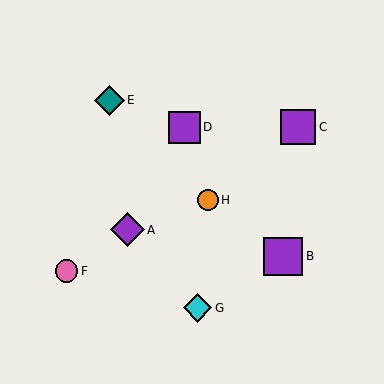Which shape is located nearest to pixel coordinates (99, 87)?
The teal diamond (labeled E) at (109, 100) is nearest to that location.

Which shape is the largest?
The purple square (labeled B) is the largest.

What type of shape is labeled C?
Shape C is a purple square.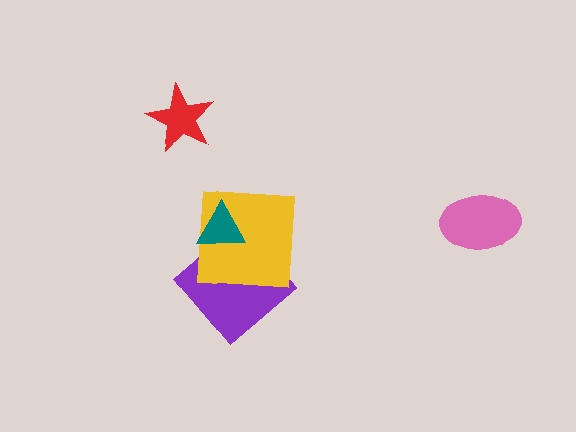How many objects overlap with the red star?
0 objects overlap with the red star.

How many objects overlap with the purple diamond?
2 objects overlap with the purple diamond.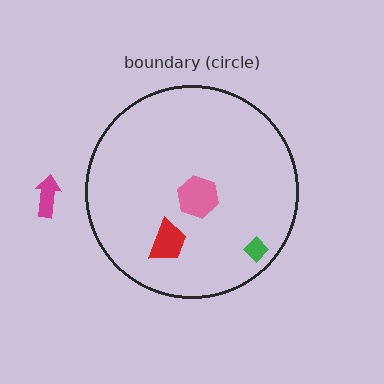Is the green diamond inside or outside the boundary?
Inside.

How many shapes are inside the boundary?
3 inside, 1 outside.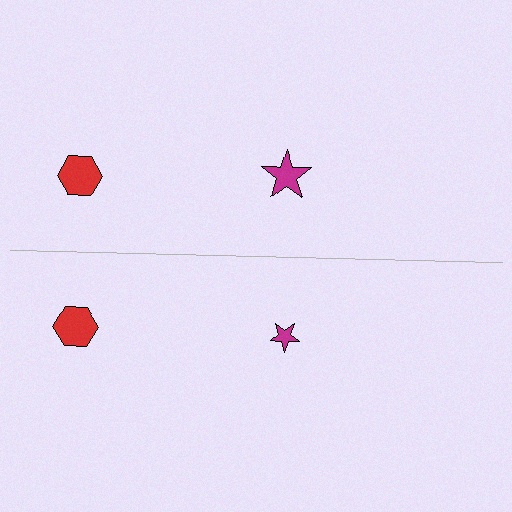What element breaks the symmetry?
The magenta star on the bottom side has a different size than its mirror counterpart.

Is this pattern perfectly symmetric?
No, the pattern is not perfectly symmetric. The magenta star on the bottom side has a different size than its mirror counterpart.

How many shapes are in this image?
There are 4 shapes in this image.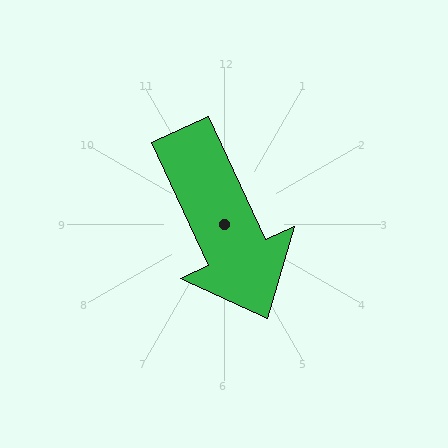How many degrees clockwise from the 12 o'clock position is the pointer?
Approximately 155 degrees.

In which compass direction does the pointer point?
Southeast.